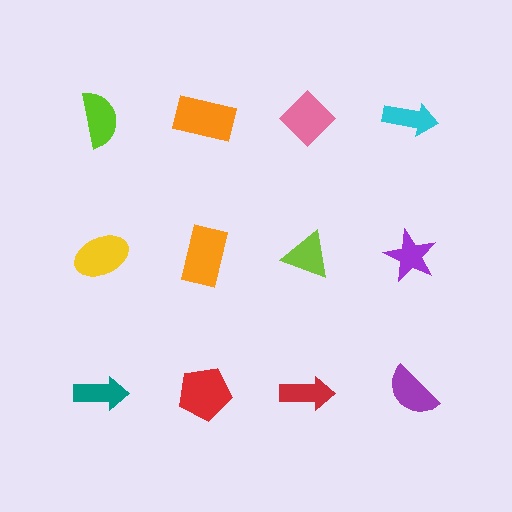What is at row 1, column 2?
An orange rectangle.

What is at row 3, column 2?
A red pentagon.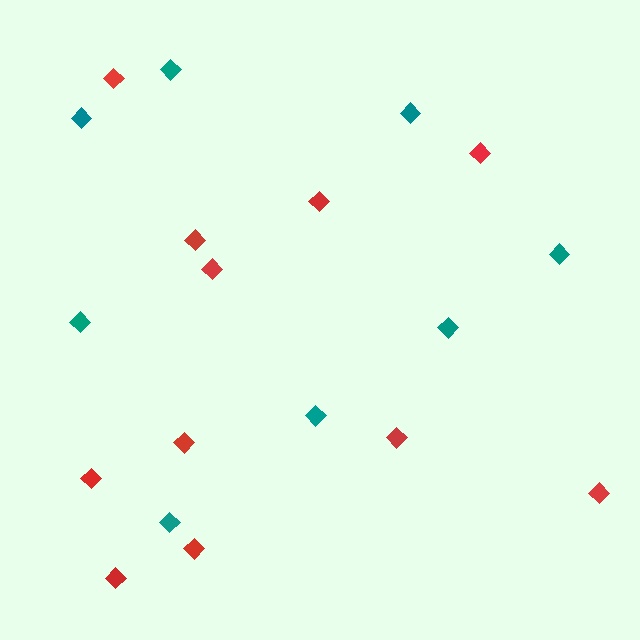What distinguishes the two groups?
There are 2 groups: one group of red diamonds (11) and one group of teal diamonds (8).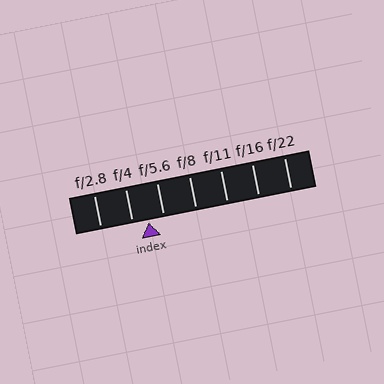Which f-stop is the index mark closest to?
The index mark is closest to f/5.6.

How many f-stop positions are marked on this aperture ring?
There are 7 f-stop positions marked.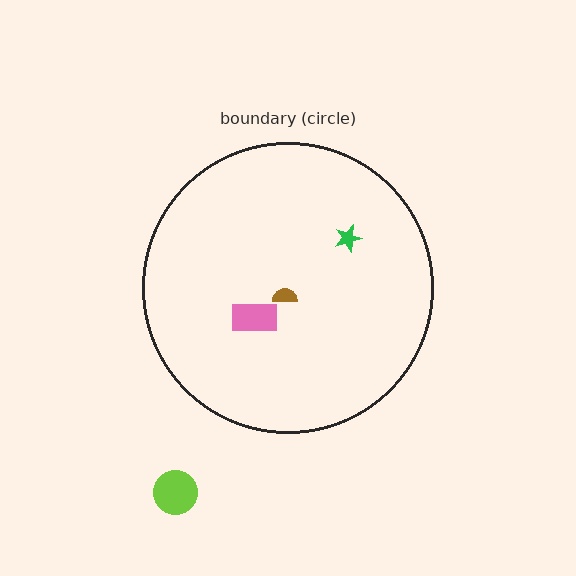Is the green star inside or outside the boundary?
Inside.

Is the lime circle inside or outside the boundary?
Outside.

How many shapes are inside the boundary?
3 inside, 1 outside.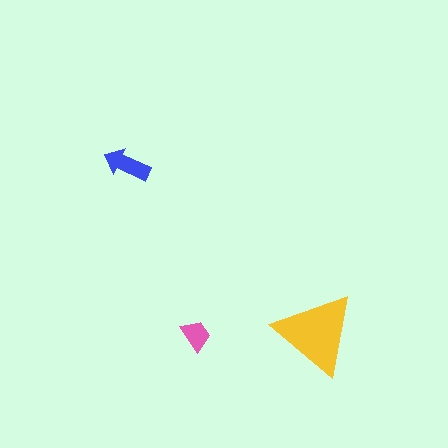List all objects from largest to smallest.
The yellow triangle, the blue arrow, the pink trapezoid.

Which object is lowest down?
The pink trapezoid is bottommost.